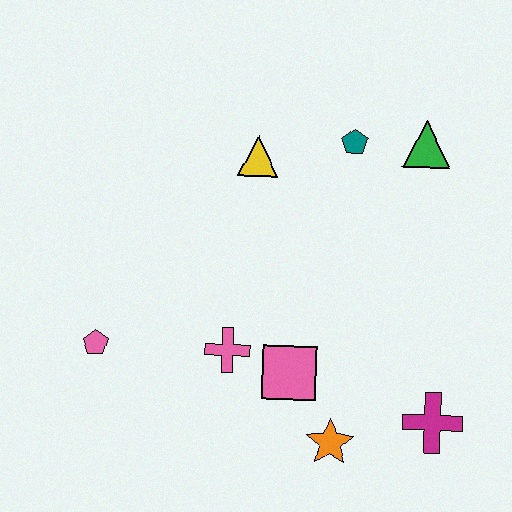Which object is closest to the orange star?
The pink square is closest to the orange star.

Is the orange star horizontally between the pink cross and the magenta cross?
Yes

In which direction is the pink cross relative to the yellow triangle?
The pink cross is below the yellow triangle.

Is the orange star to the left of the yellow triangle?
No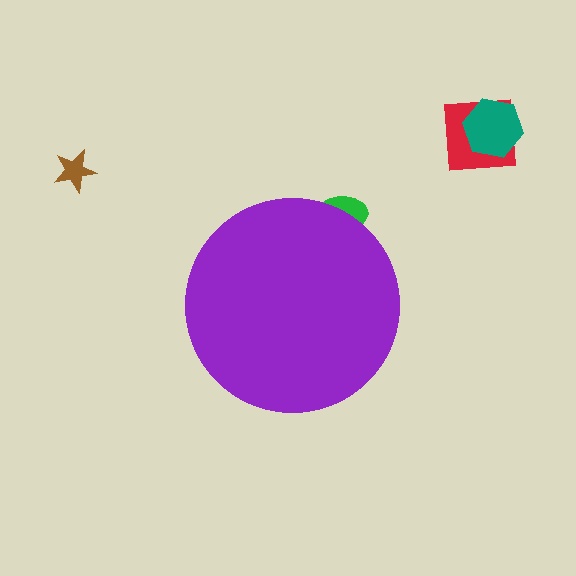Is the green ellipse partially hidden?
Yes, the green ellipse is partially hidden behind the purple circle.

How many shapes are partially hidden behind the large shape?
1 shape is partially hidden.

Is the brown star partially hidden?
No, the brown star is fully visible.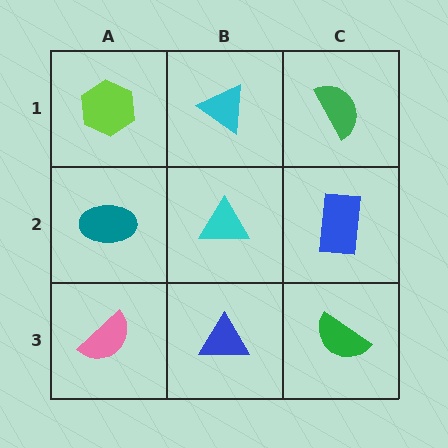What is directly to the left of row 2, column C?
A cyan triangle.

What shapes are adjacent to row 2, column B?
A cyan triangle (row 1, column B), a blue triangle (row 3, column B), a teal ellipse (row 2, column A), a blue rectangle (row 2, column C).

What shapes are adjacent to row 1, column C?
A blue rectangle (row 2, column C), a cyan triangle (row 1, column B).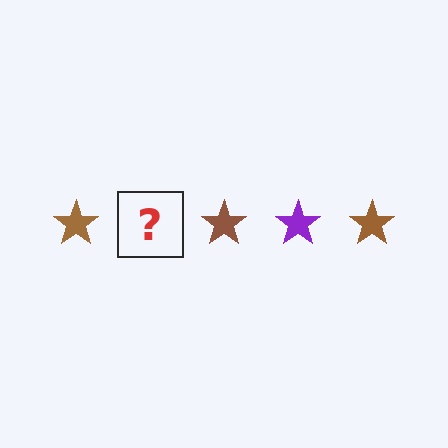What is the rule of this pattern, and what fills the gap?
The rule is that the pattern cycles through brown, purple stars. The gap should be filled with a purple star.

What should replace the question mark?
The question mark should be replaced with a purple star.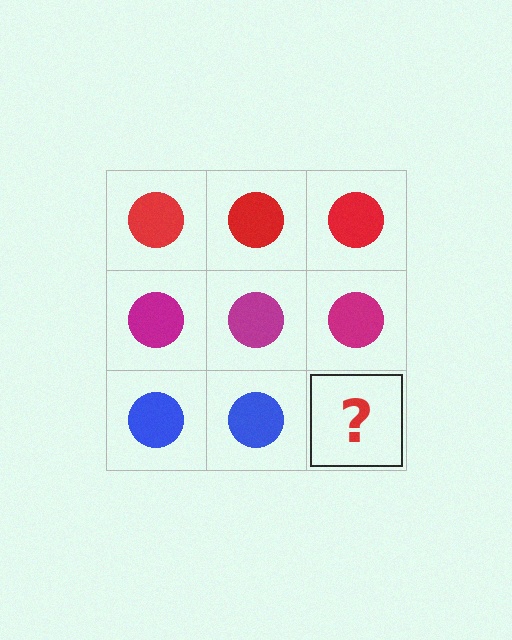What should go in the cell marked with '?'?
The missing cell should contain a blue circle.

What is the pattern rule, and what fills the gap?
The rule is that each row has a consistent color. The gap should be filled with a blue circle.